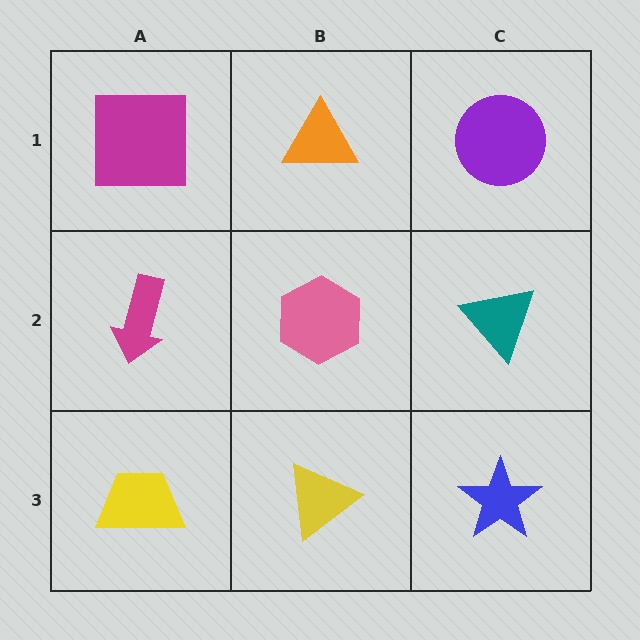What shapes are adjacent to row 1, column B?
A pink hexagon (row 2, column B), a magenta square (row 1, column A), a purple circle (row 1, column C).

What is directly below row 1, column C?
A teal triangle.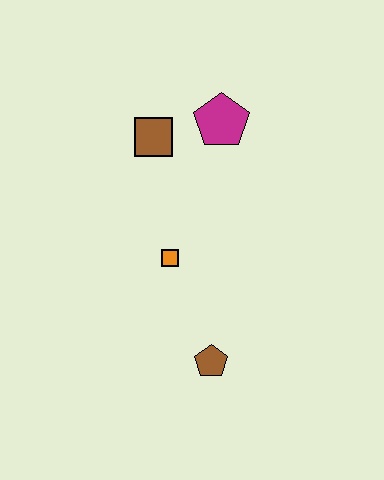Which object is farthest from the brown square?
The brown pentagon is farthest from the brown square.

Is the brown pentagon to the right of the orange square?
Yes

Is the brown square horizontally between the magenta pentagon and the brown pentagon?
No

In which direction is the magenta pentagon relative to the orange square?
The magenta pentagon is above the orange square.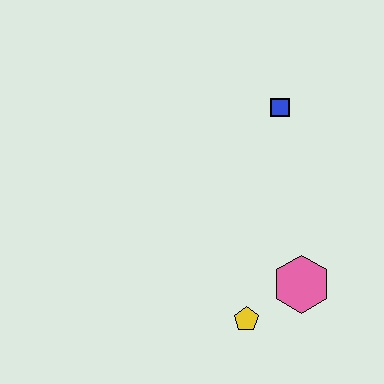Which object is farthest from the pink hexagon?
The blue square is farthest from the pink hexagon.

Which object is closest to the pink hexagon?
The yellow pentagon is closest to the pink hexagon.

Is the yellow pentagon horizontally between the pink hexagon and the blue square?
No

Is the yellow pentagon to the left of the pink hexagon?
Yes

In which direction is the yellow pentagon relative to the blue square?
The yellow pentagon is below the blue square.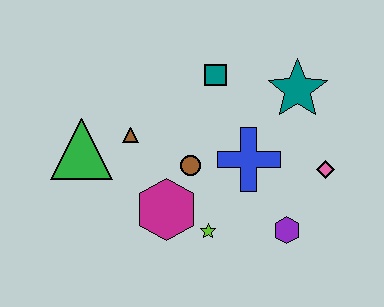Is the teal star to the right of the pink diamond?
No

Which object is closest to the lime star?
The magenta hexagon is closest to the lime star.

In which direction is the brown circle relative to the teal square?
The brown circle is below the teal square.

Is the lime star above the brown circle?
No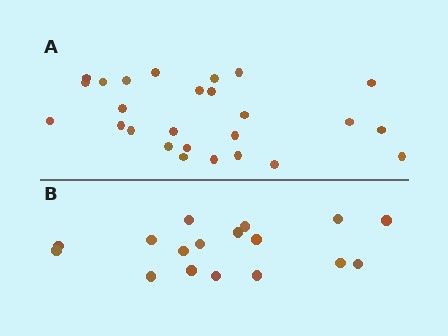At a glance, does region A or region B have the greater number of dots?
Region A (the top region) has more dots.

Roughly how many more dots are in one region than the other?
Region A has roughly 8 or so more dots than region B.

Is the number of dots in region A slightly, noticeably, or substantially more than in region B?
Region A has substantially more. The ratio is roughly 1.5 to 1.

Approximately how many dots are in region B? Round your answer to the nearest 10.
About 20 dots. (The exact count is 17, which rounds to 20.)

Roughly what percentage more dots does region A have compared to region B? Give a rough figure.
About 55% more.